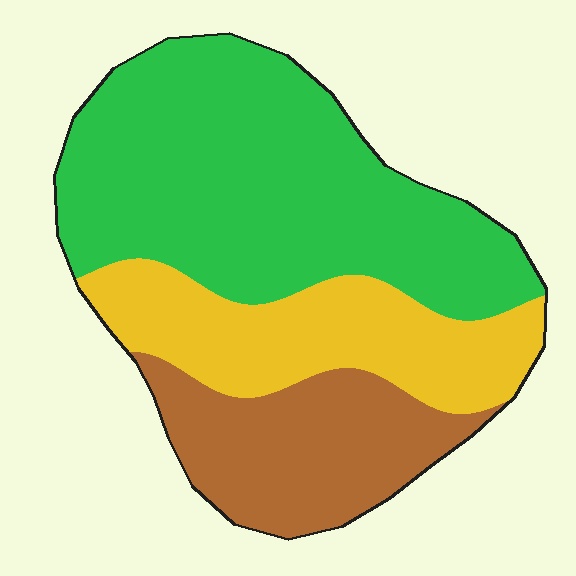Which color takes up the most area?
Green, at roughly 50%.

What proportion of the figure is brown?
Brown covers 23% of the figure.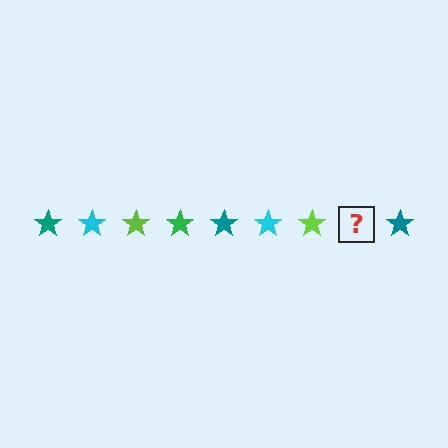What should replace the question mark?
The question mark should be replaced with a green star.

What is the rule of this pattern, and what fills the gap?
The rule is that the pattern cycles through teal, cyan, lime, green stars. The gap should be filled with a green star.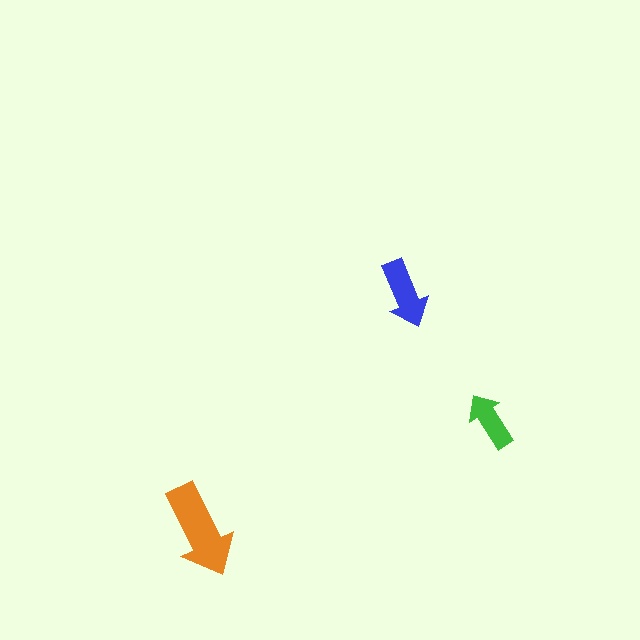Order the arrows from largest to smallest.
the orange one, the blue one, the green one.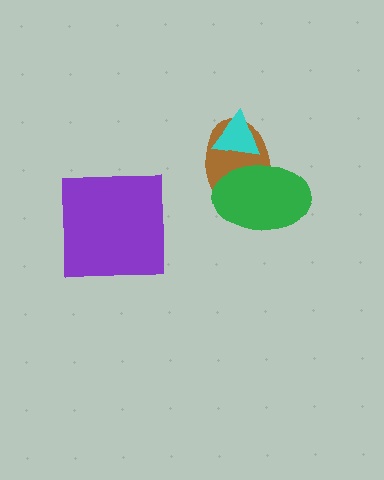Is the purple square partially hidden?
No, no other shape covers it.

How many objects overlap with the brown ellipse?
2 objects overlap with the brown ellipse.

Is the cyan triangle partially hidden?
Yes, it is partially covered by another shape.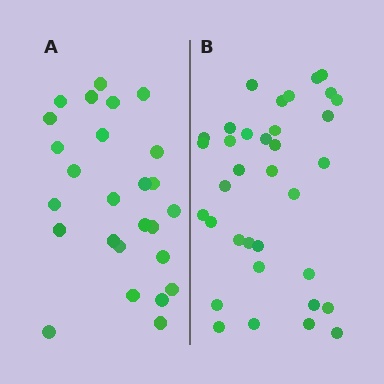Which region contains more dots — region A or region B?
Region B (the right region) has more dots.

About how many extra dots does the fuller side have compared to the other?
Region B has roughly 8 or so more dots than region A.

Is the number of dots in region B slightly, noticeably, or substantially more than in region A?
Region B has noticeably more, but not dramatically so. The ratio is roughly 1.3 to 1.